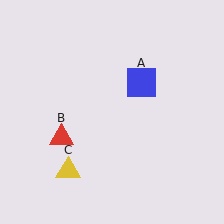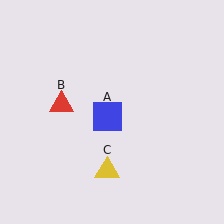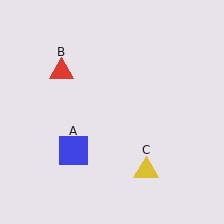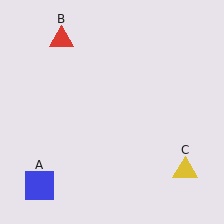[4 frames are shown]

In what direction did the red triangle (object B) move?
The red triangle (object B) moved up.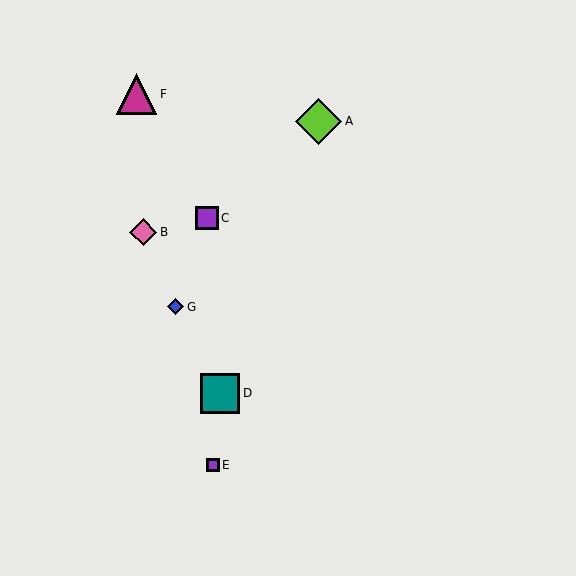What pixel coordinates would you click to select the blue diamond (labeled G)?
Click at (176, 307) to select the blue diamond G.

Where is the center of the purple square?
The center of the purple square is at (213, 465).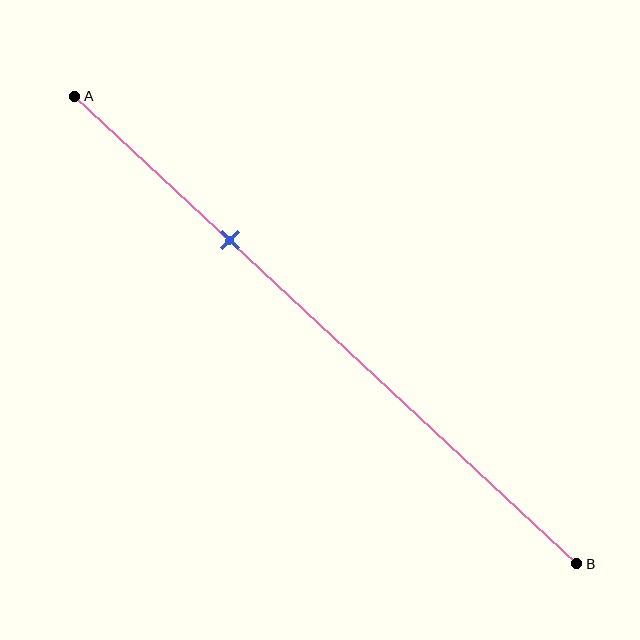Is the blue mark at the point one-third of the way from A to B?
Yes, the mark is approximately at the one-third point.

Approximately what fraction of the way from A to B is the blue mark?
The blue mark is approximately 30% of the way from A to B.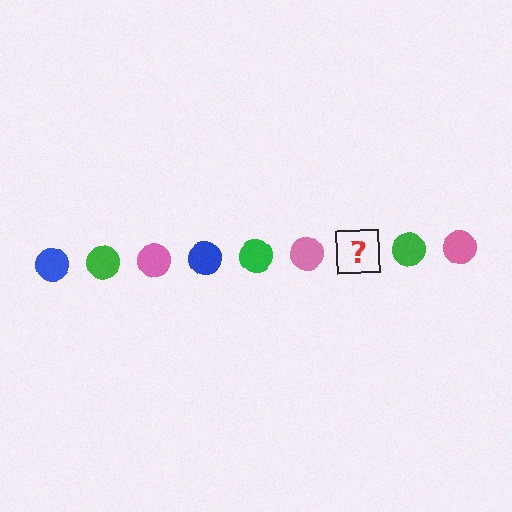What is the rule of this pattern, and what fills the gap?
The rule is that the pattern cycles through blue, green, pink circles. The gap should be filled with a blue circle.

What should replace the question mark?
The question mark should be replaced with a blue circle.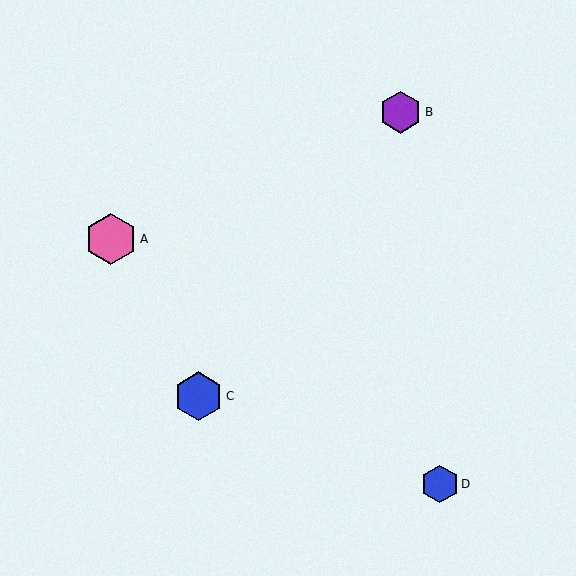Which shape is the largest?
The pink hexagon (labeled A) is the largest.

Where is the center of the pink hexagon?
The center of the pink hexagon is at (111, 239).